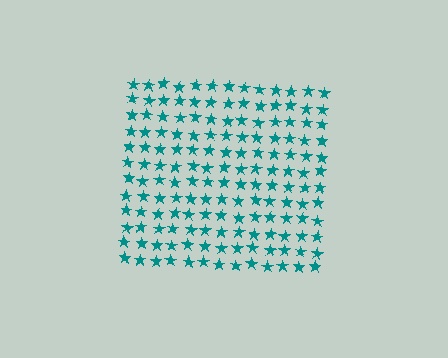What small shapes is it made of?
It is made of small stars.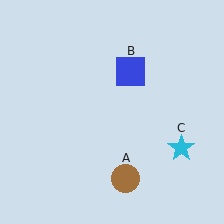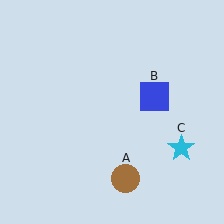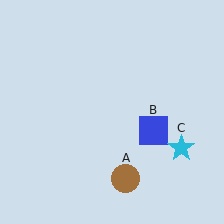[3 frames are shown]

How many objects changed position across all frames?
1 object changed position: blue square (object B).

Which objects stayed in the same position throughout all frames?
Brown circle (object A) and cyan star (object C) remained stationary.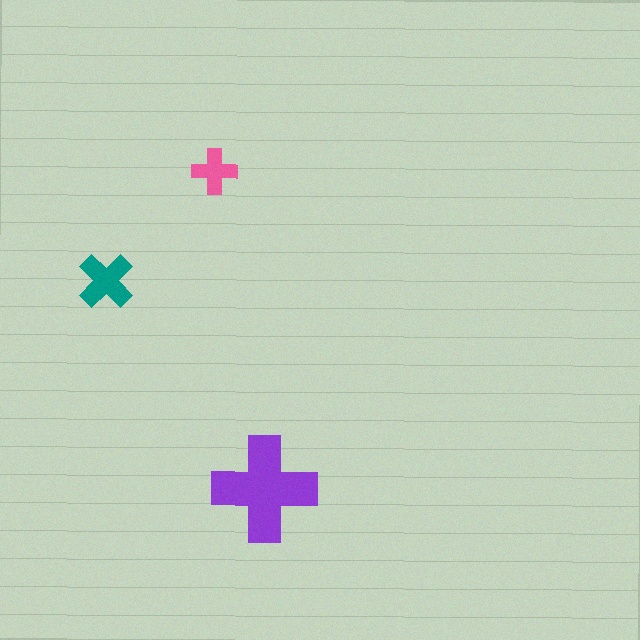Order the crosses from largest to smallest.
the purple one, the teal one, the pink one.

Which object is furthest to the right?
The purple cross is rightmost.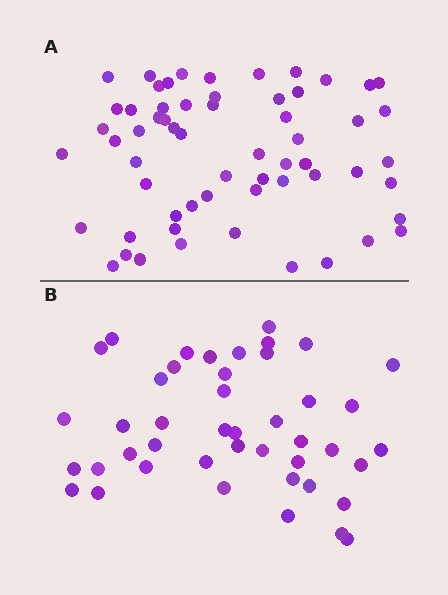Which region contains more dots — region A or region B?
Region A (the top region) has more dots.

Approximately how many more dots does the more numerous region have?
Region A has approximately 15 more dots than region B.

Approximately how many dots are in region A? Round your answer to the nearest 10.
About 60 dots.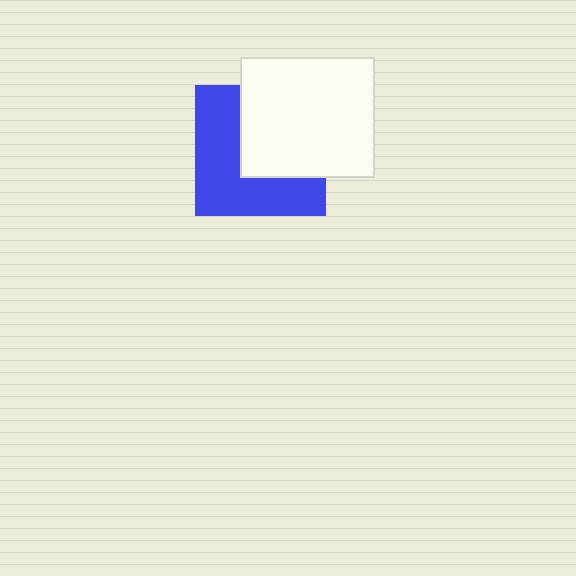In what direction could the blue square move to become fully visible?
The blue square could move toward the lower-left. That would shift it out from behind the white rectangle entirely.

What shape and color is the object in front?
The object in front is a white rectangle.